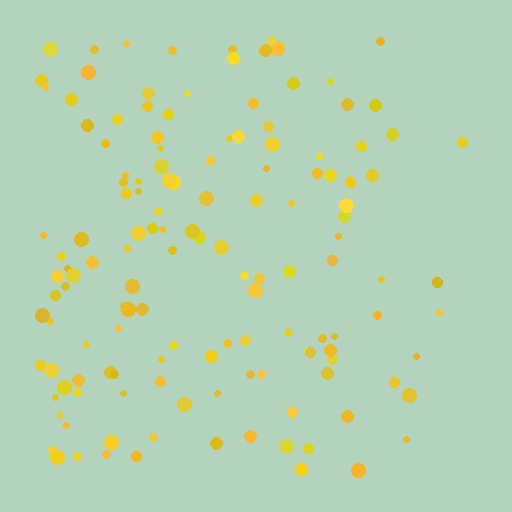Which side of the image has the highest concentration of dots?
The left.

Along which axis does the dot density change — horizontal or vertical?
Horizontal.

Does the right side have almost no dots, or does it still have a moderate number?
Still a moderate number, just noticeably fewer than the left.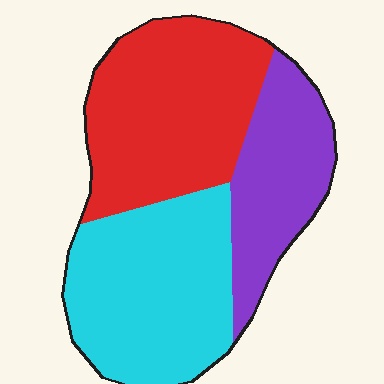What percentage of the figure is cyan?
Cyan covers 38% of the figure.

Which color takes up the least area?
Purple, at roughly 25%.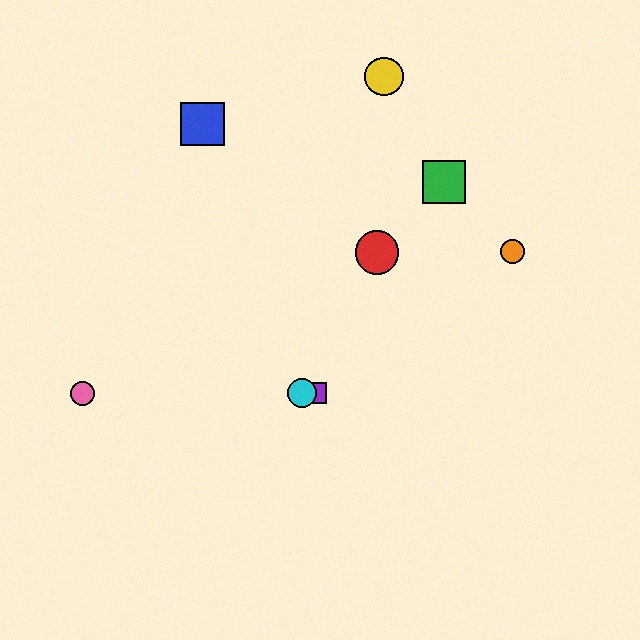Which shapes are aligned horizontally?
The purple square, the cyan circle, the pink circle are aligned horizontally.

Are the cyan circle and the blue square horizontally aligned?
No, the cyan circle is at y≈393 and the blue square is at y≈124.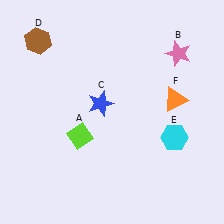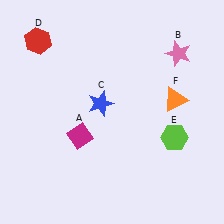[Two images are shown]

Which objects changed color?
A changed from lime to magenta. D changed from brown to red. E changed from cyan to lime.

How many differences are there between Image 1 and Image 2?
There are 3 differences between the two images.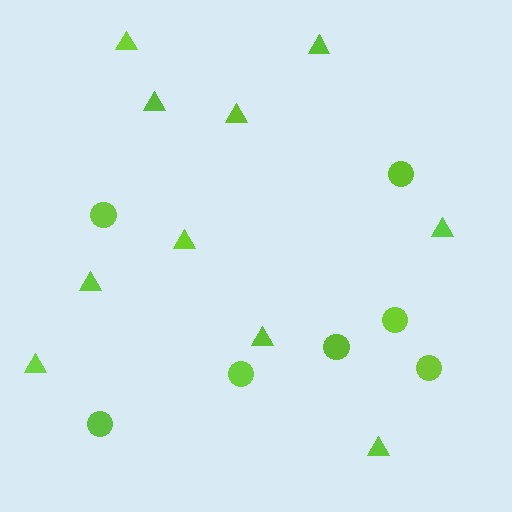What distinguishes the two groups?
There are 2 groups: one group of circles (7) and one group of triangles (10).